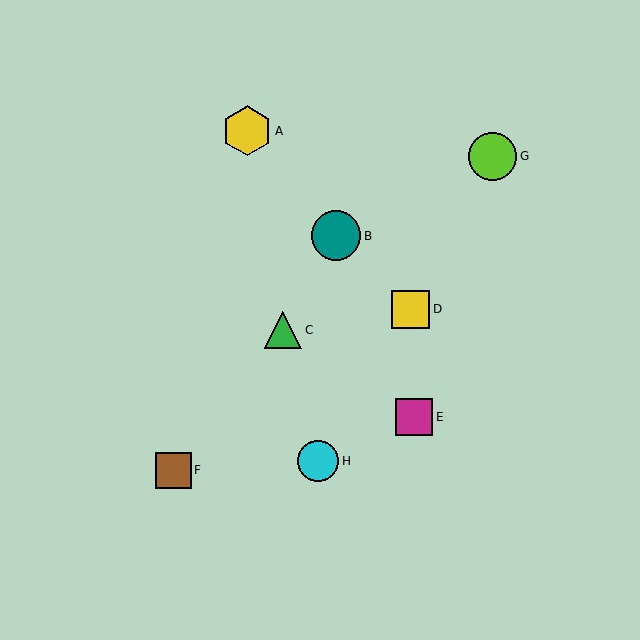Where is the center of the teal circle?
The center of the teal circle is at (336, 236).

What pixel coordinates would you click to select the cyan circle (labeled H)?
Click at (318, 461) to select the cyan circle H.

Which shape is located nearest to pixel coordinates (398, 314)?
The yellow square (labeled D) at (411, 309) is nearest to that location.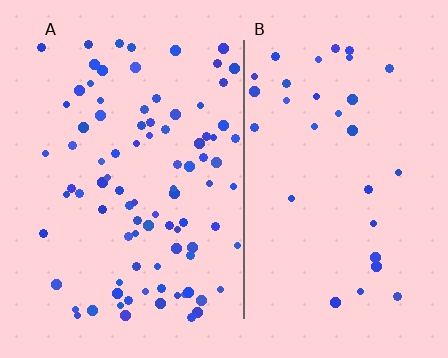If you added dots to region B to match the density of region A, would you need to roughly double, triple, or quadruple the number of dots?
Approximately triple.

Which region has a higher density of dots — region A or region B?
A (the left).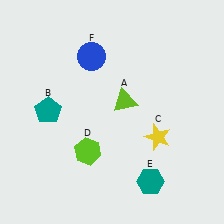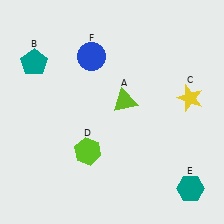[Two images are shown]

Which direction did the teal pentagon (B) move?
The teal pentagon (B) moved up.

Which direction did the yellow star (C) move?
The yellow star (C) moved up.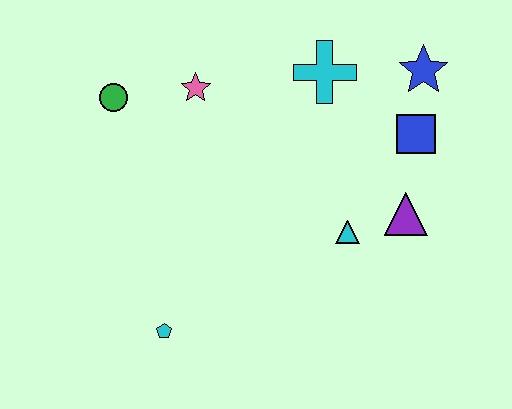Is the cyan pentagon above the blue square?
No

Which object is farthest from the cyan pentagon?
The blue star is farthest from the cyan pentagon.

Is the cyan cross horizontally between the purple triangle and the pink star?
Yes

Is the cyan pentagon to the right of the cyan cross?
No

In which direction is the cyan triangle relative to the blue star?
The cyan triangle is below the blue star.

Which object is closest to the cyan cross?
The blue star is closest to the cyan cross.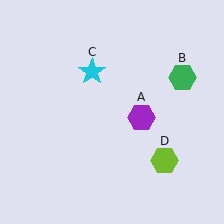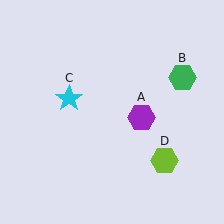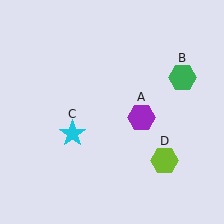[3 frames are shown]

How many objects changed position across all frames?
1 object changed position: cyan star (object C).